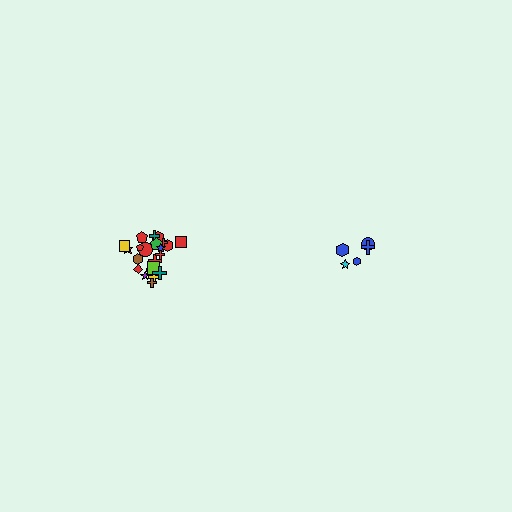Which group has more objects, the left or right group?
The left group.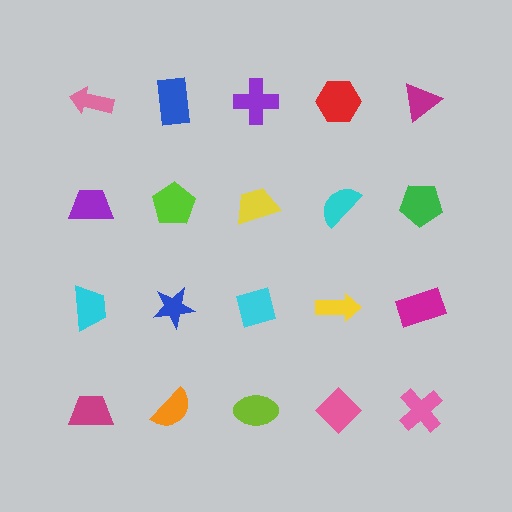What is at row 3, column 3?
A cyan square.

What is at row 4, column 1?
A magenta trapezoid.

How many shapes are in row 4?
5 shapes.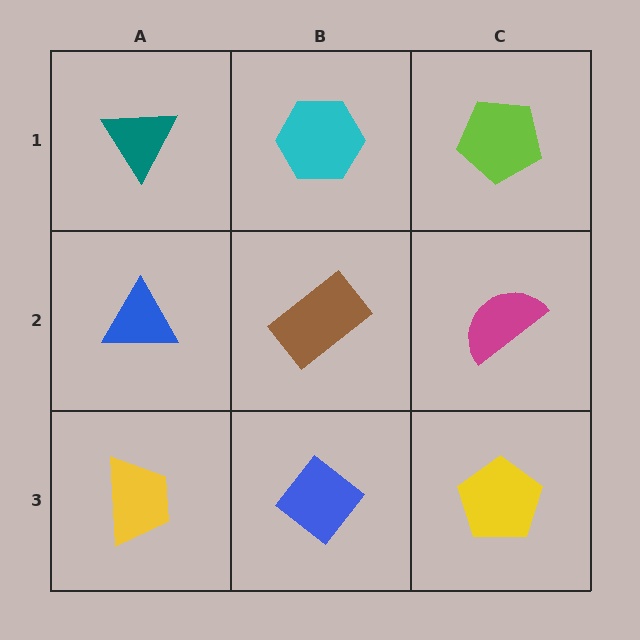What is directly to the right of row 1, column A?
A cyan hexagon.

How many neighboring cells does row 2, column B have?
4.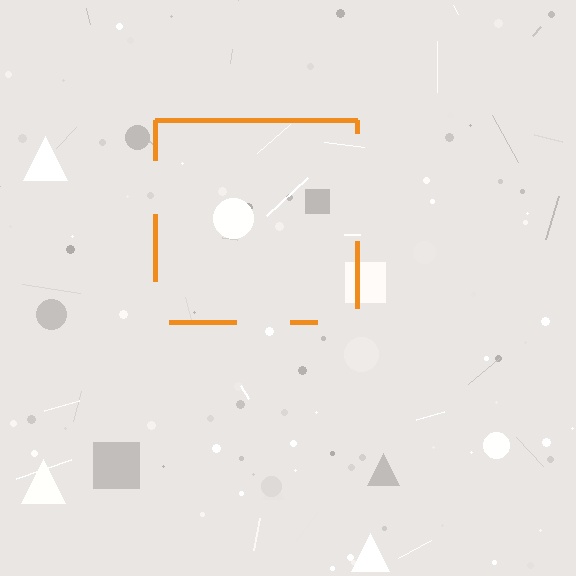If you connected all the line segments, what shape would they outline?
They would outline a square.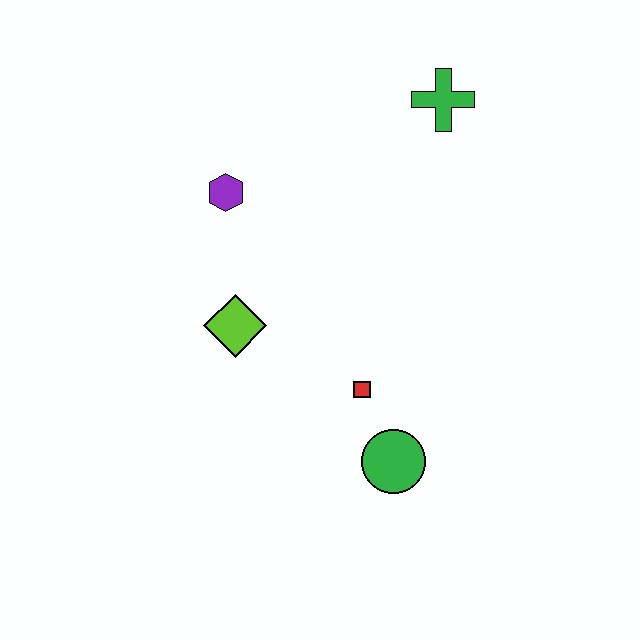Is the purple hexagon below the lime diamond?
No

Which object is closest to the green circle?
The red square is closest to the green circle.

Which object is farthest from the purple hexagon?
The green circle is farthest from the purple hexagon.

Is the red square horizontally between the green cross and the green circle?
No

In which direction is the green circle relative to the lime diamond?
The green circle is to the right of the lime diamond.